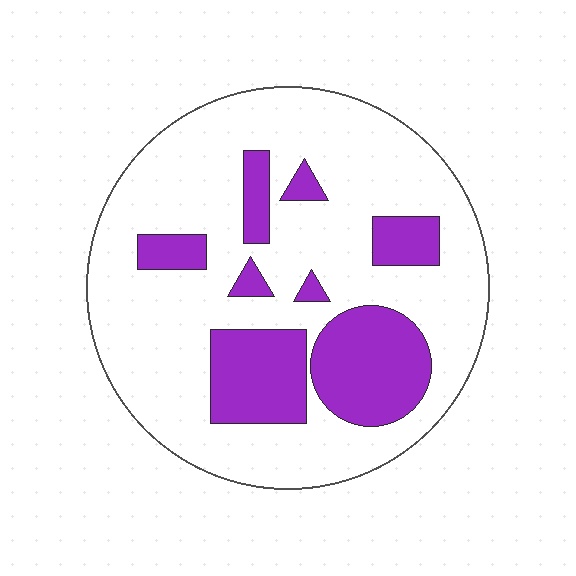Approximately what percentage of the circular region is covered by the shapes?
Approximately 25%.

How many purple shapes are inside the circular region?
8.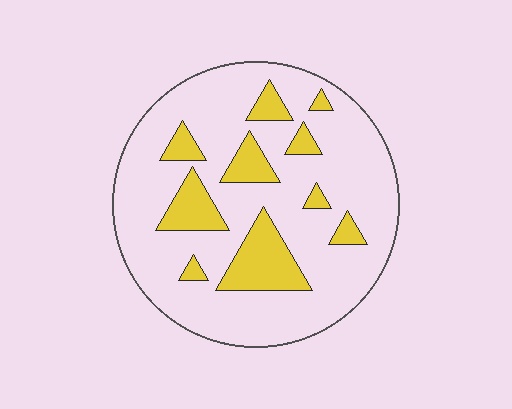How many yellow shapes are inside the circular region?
10.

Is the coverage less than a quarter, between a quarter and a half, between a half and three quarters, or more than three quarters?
Less than a quarter.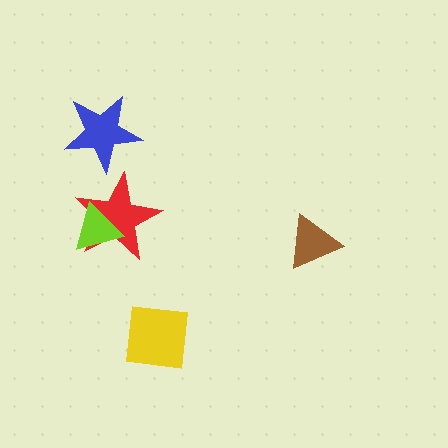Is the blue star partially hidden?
No, no other shape covers it.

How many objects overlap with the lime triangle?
1 object overlaps with the lime triangle.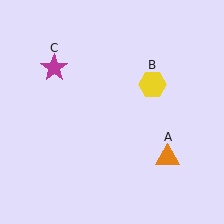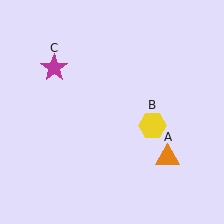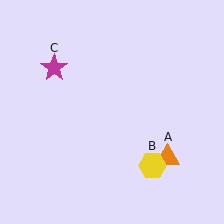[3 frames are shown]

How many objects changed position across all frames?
1 object changed position: yellow hexagon (object B).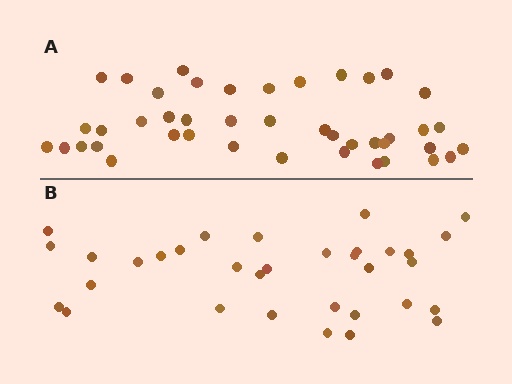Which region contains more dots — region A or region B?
Region A (the top region) has more dots.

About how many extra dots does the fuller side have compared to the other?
Region A has roughly 10 or so more dots than region B.